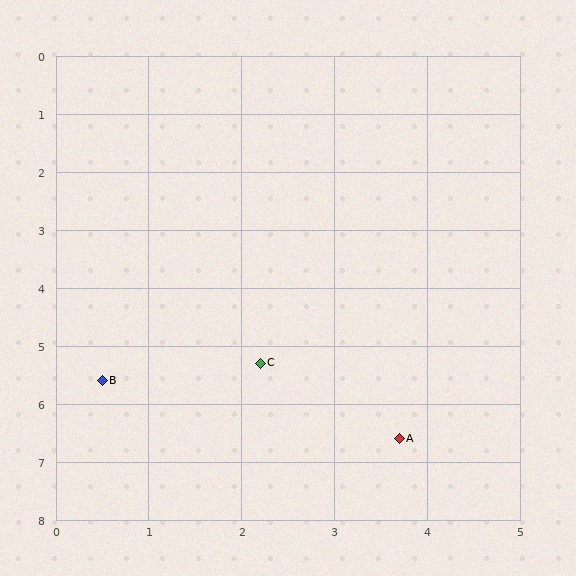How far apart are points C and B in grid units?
Points C and B are about 1.7 grid units apart.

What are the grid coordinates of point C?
Point C is at approximately (2.2, 5.3).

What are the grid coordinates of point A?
Point A is at approximately (3.7, 6.6).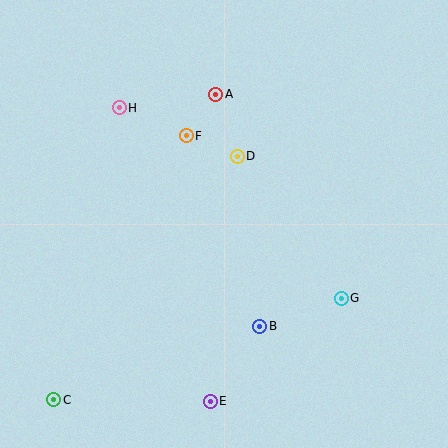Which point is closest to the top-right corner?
Point A is closest to the top-right corner.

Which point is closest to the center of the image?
Point D at (237, 156) is closest to the center.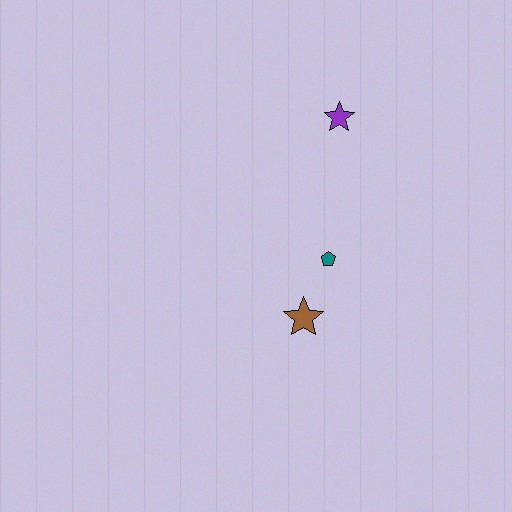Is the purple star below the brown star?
No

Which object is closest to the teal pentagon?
The brown star is closest to the teal pentagon.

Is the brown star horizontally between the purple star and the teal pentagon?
No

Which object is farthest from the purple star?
The brown star is farthest from the purple star.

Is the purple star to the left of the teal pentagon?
No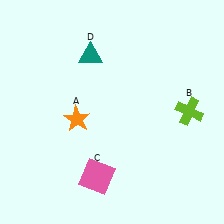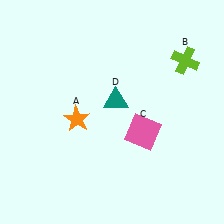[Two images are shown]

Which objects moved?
The objects that moved are: the lime cross (B), the pink square (C), the teal triangle (D).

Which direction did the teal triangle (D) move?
The teal triangle (D) moved down.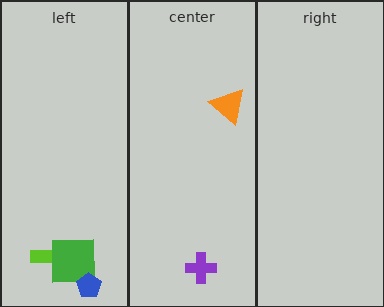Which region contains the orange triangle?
The center region.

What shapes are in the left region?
The lime arrow, the green square, the blue pentagon.